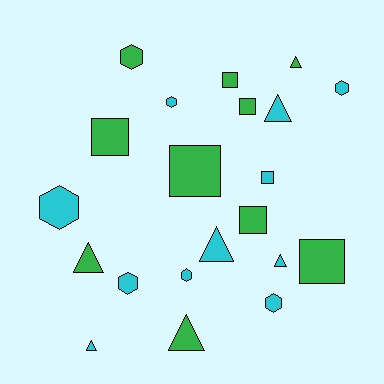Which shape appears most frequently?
Square, with 7 objects.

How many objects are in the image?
There are 21 objects.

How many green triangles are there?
There are 3 green triangles.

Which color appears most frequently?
Cyan, with 11 objects.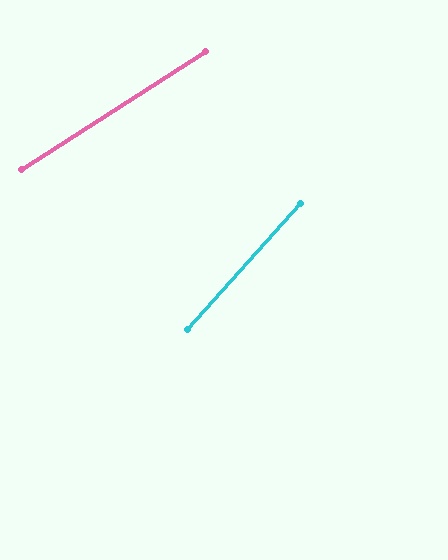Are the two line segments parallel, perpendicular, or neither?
Neither parallel nor perpendicular — they differ by about 15°.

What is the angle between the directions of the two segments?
Approximately 15 degrees.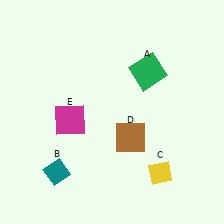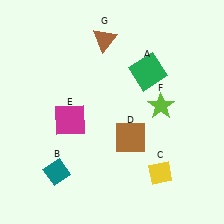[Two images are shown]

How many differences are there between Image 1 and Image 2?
There are 2 differences between the two images.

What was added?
A lime star (F), a brown triangle (G) were added in Image 2.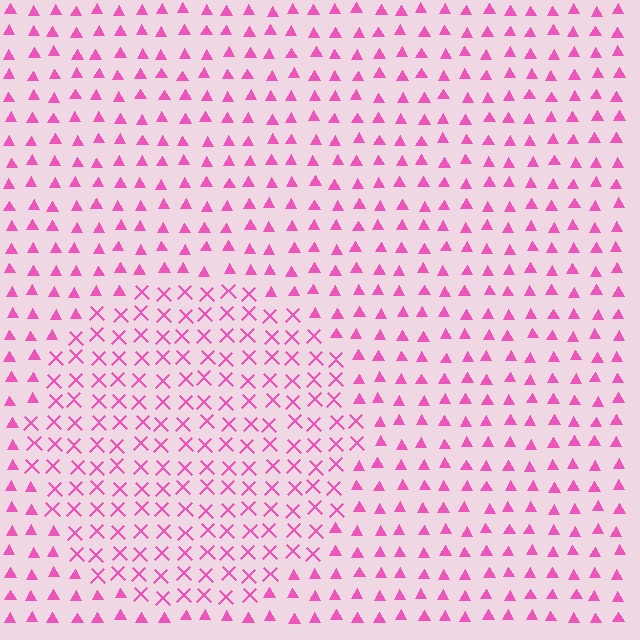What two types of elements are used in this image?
The image uses X marks inside the circle region and triangles outside it.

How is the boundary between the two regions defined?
The boundary is defined by a change in element shape: X marks inside vs. triangles outside. All elements share the same color and spacing.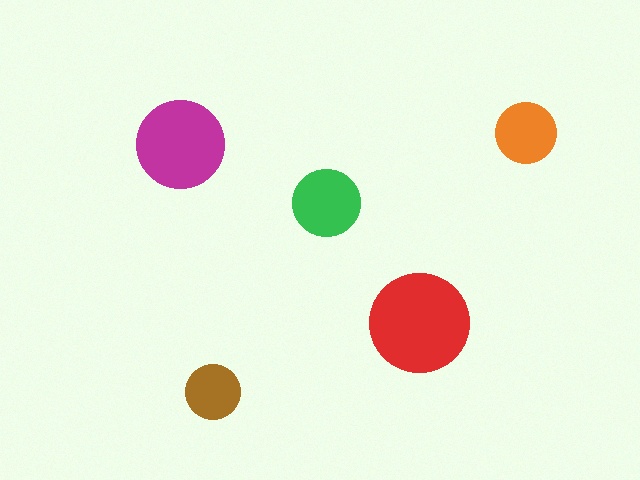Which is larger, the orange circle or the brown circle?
The orange one.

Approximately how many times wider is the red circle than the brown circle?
About 2 times wider.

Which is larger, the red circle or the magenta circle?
The red one.